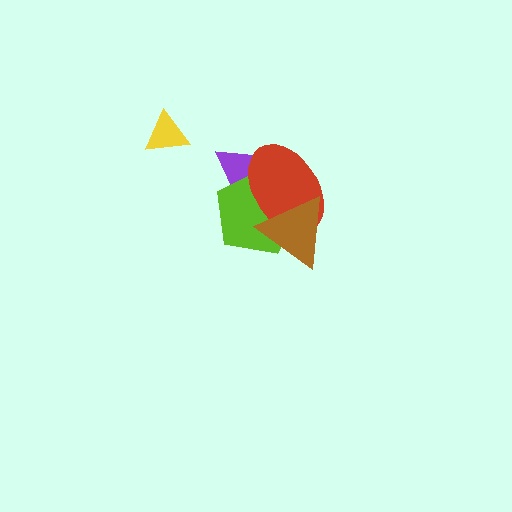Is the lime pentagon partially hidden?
Yes, it is partially covered by another shape.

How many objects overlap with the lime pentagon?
3 objects overlap with the lime pentagon.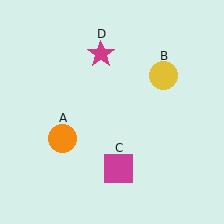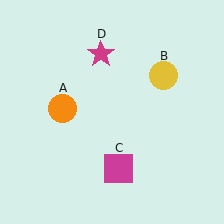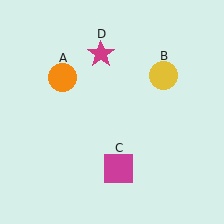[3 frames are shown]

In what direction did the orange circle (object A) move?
The orange circle (object A) moved up.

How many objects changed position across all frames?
1 object changed position: orange circle (object A).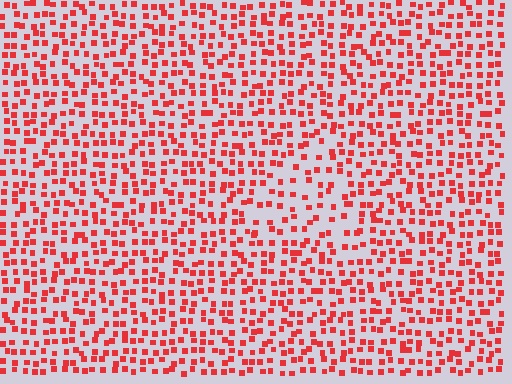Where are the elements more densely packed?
The elements are more densely packed outside the triangle boundary.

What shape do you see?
I see a triangle.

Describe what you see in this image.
The image contains small red elements arranged at two different densities. A triangle-shaped region is visible where the elements are less densely packed than the surrounding area.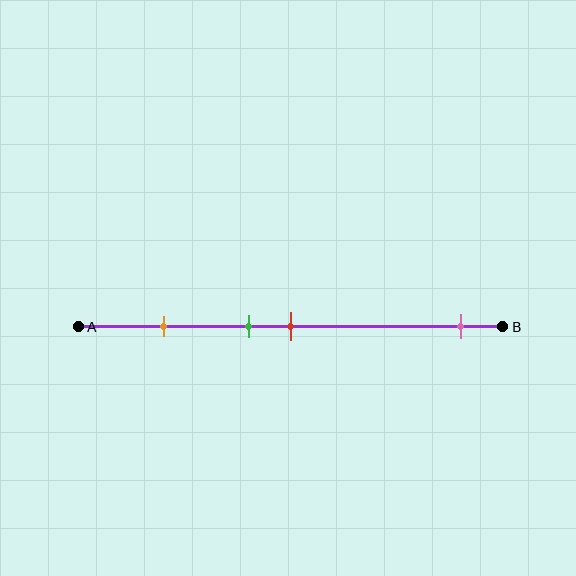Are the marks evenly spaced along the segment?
No, the marks are not evenly spaced.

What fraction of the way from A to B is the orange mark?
The orange mark is approximately 20% (0.2) of the way from A to B.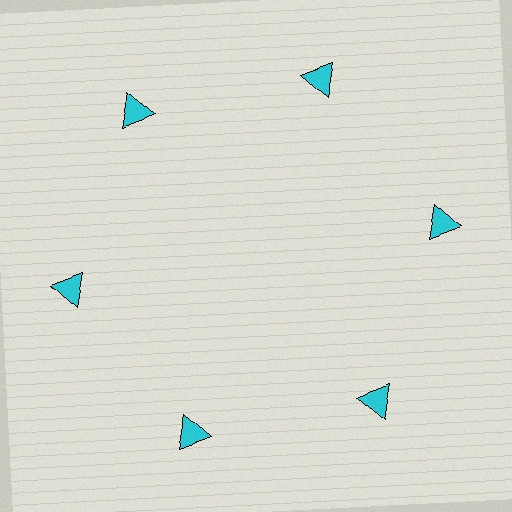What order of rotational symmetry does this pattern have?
This pattern has 6-fold rotational symmetry.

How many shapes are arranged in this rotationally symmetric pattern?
There are 6 shapes, arranged in 6 groups of 1.